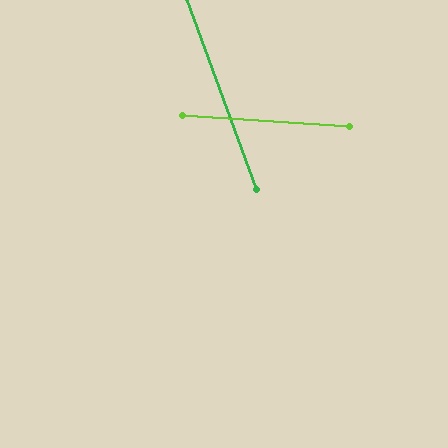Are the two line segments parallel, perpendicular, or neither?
Neither parallel nor perpendicular — they differ by about 66°.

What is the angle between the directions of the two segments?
Approximately 66 degrees.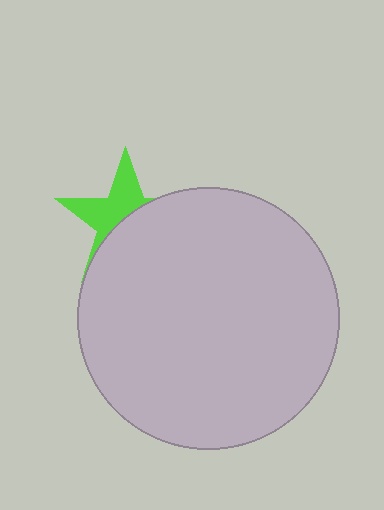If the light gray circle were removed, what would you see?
You would see the complete lime star.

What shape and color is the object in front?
The object in front is a light gray circle.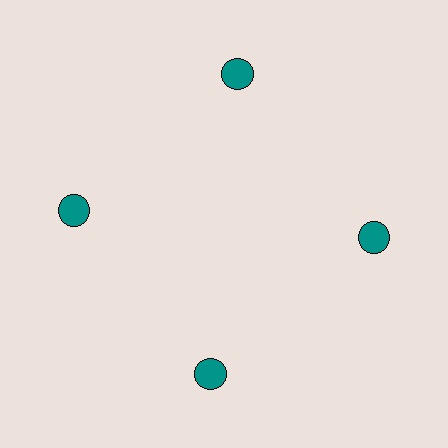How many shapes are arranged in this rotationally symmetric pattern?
There are 4 shapes, arranged in 4 groups of 1.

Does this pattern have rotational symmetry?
Yes, this pattern has 4-fold rotational symmetry. It looks the same after rotating 90 degrees around the center.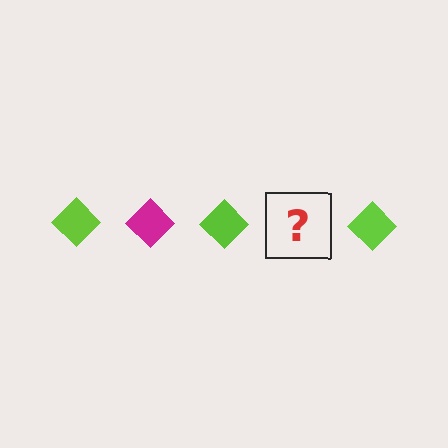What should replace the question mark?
The question mark should be replaced with a magenta diamond.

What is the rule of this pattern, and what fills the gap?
The rule is that the pattern cycles through lime, magenta diamonds. The gap should be filled with a magenta diamond.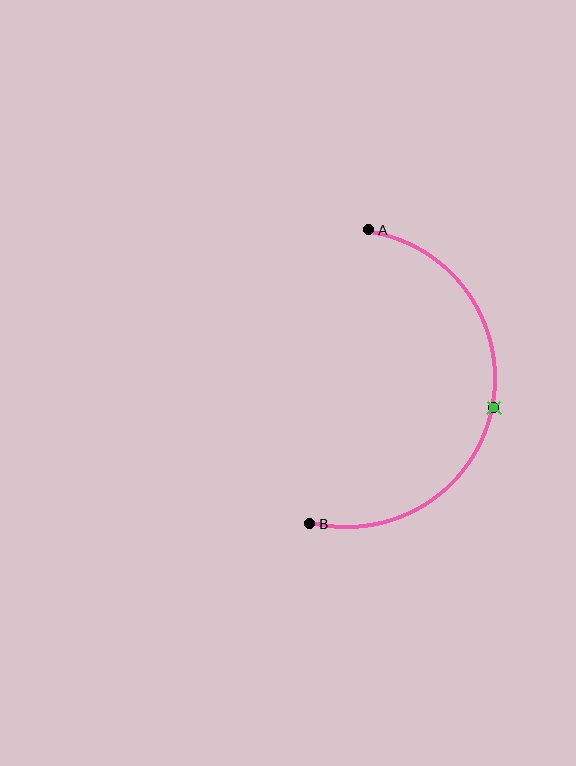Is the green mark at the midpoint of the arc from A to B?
Yes. The green mark lies on the arc at equal arc-length from both A and B — it is the arc midpoint.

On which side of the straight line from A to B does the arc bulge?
The arc bulges to the right of the straight line connecting A and B.